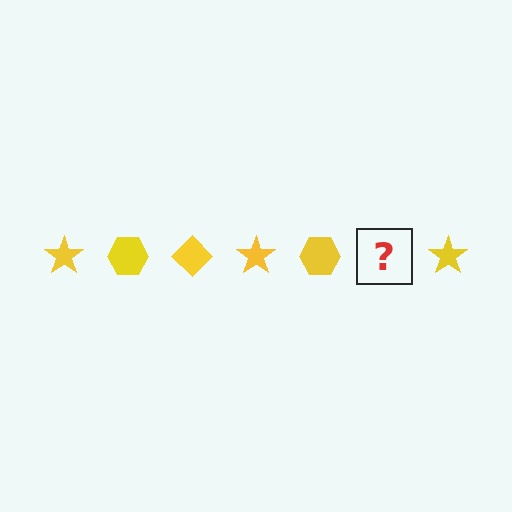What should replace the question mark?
The question mark should be replaced with a yellow diamond.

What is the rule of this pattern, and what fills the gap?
The rule is that the pattern cycles through star, hexagon, diamond shapes in yellow. The gap should be filled with a yellow diamond.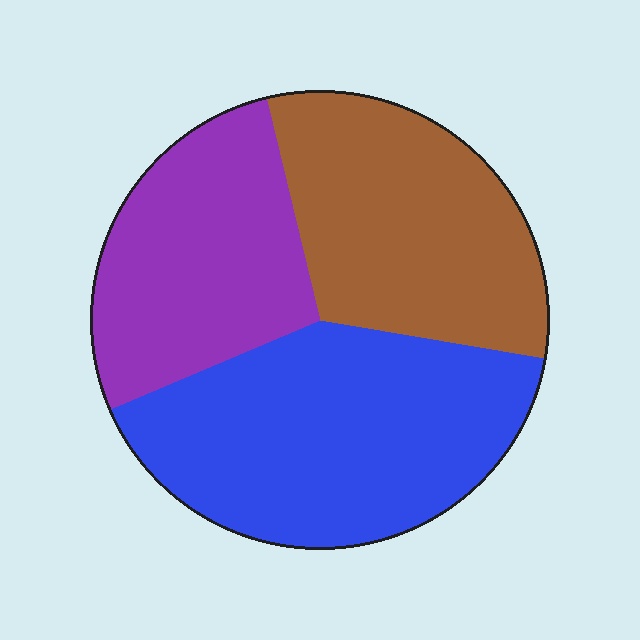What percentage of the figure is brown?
Brown covers around 30% of the figure.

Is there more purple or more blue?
Blue.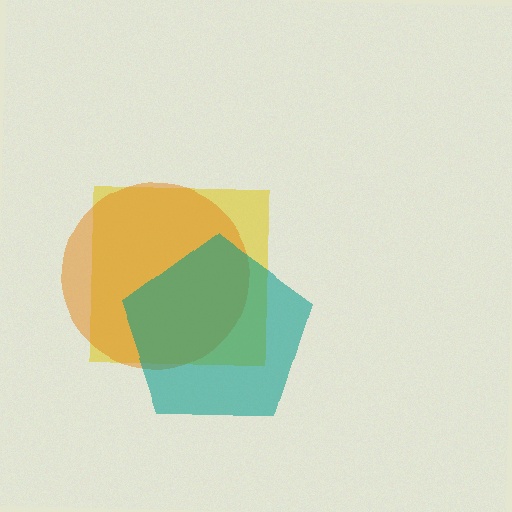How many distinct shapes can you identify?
There are 3 distinct shapes: a yellow square, an orange circle, a teal pentagon.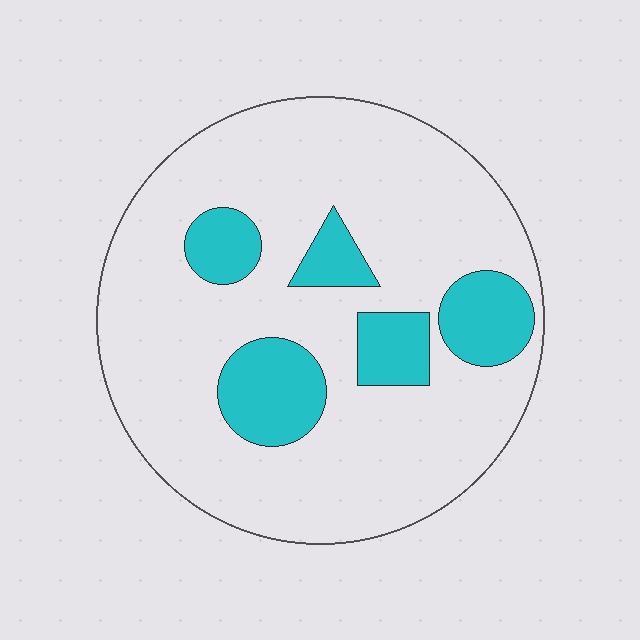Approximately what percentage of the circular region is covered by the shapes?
Approximately 20%.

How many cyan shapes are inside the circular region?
5.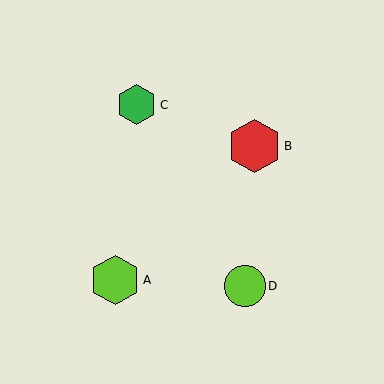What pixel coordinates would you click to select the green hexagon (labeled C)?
Click at (137, 105) to select the green hexagon C.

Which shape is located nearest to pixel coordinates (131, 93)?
The green hexagon (labeled C) at (137, 105) is nearest to that location.